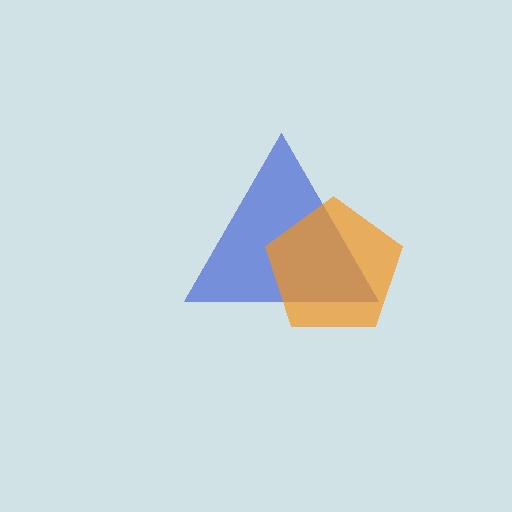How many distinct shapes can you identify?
There are 2 distinct shapes: a blue triangle, an orange pentagon.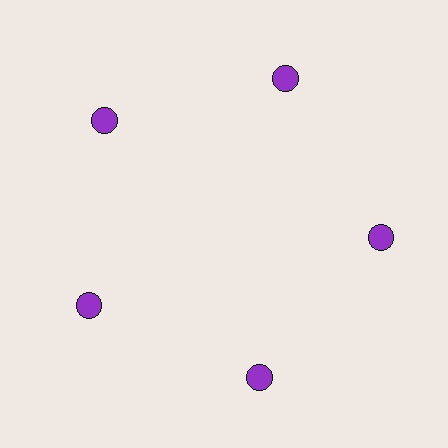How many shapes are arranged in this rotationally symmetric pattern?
There are 5 shapes, arranged in 5 groups of 1.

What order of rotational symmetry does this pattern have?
This pattern has 5-fold rotational symmetry.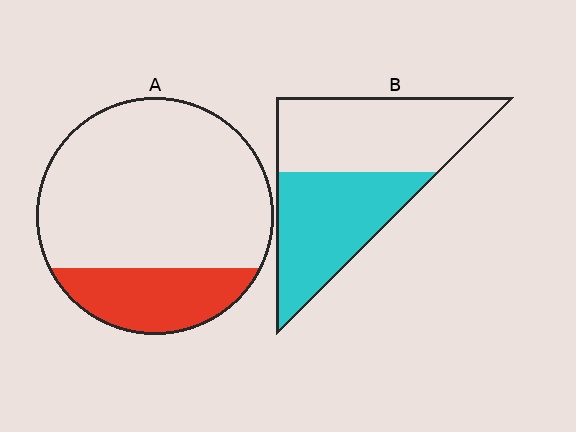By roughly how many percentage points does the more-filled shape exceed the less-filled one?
By roughly 25 percentage points (B over A).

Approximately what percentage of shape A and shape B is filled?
A is approximately 25% and B is approximately 45%.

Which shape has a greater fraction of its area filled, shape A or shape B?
Shape B.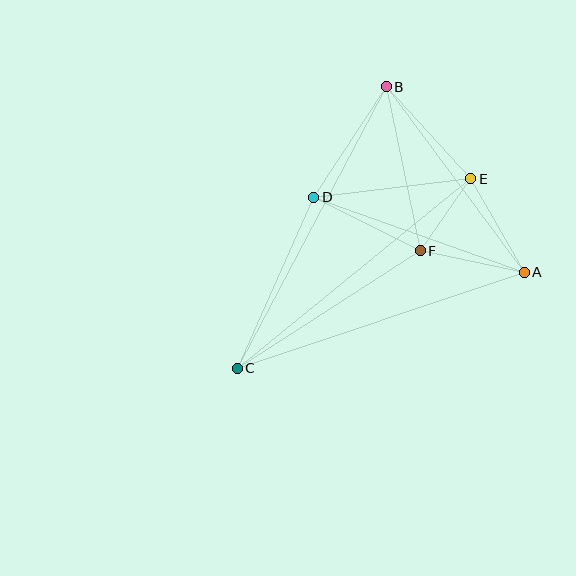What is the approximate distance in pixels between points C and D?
The distance between C and D is approximately 188 pixels.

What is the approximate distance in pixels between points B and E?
The distance between B and E is approximately 125 pixels.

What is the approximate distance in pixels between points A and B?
The distance between A and B is approximately 231 pixels.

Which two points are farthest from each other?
Points B and C are farthest from each other.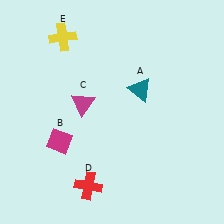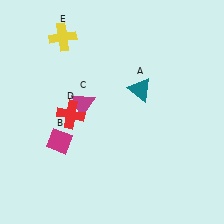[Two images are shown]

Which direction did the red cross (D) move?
The red cross (D) moved up.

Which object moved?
The red cross (D) moved up.